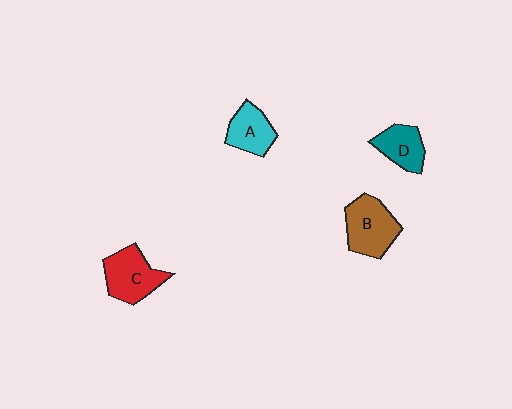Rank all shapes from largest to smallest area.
From largest to smallest: B (brown), C (red), A (cyan), D (teal).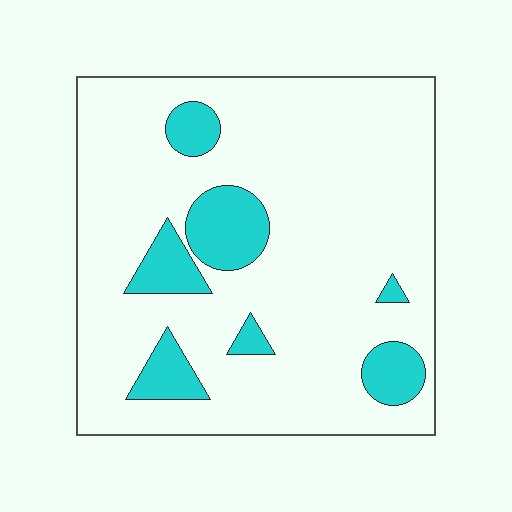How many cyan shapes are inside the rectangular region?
7.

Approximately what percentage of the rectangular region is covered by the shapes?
Approximately 15%.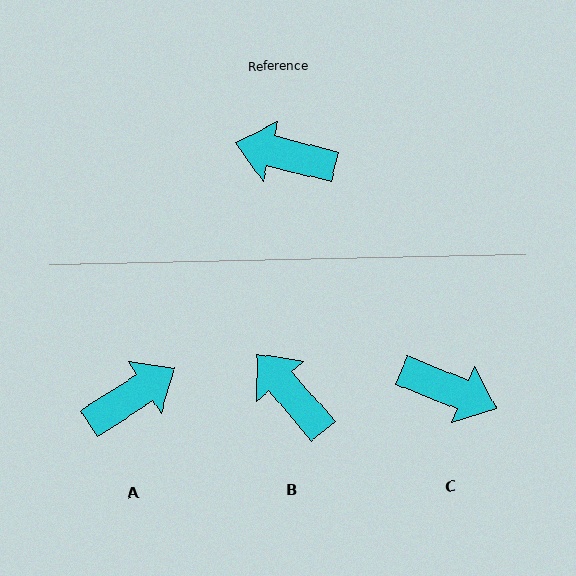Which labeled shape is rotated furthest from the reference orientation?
C, about 172 degrees away.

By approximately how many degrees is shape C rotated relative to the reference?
Approximately 172 degrees counter-clockwise.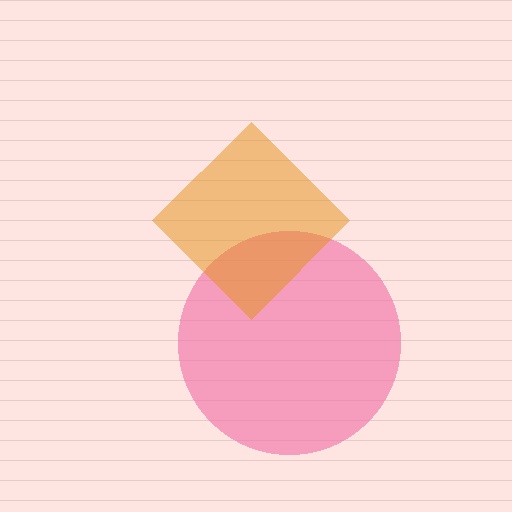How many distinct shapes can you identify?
There are 2 distinct shapes: a pink circle, an orange diamond.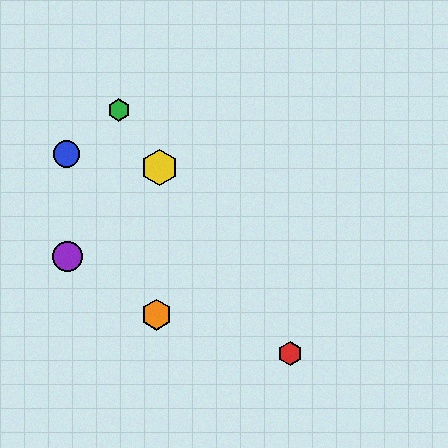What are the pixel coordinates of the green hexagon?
The green hexagon is at (119, 110).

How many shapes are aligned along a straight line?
3 shapes (the red hexagon, the green hexagon, the yellow hexagon) are aligned along a straight line.